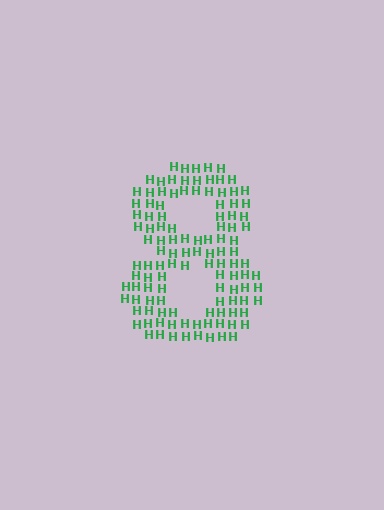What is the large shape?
The large shape is the digit 8.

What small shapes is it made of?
It is made of small letter H's.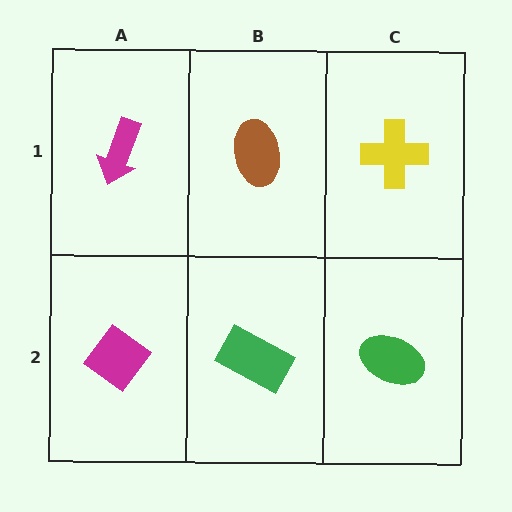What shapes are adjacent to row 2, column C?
A yellow cross (row 1, column C), a green rectangle (row 2, column B).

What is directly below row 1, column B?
A green rectangle.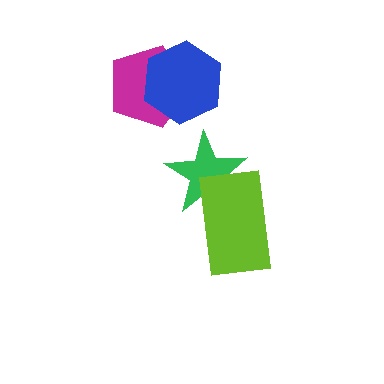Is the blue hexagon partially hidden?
No, no other shape covers it.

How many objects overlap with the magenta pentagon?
1 object overlaps with the magenta pentagon.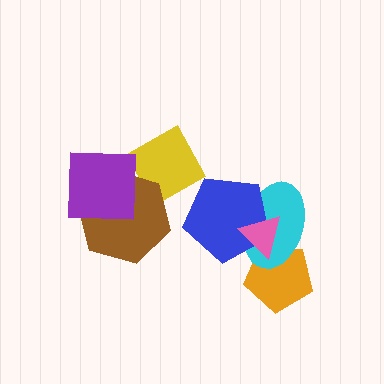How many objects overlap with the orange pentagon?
2 objects overlap with the orange pentagon.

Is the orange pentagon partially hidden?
Yes, it is partially covered by another shape.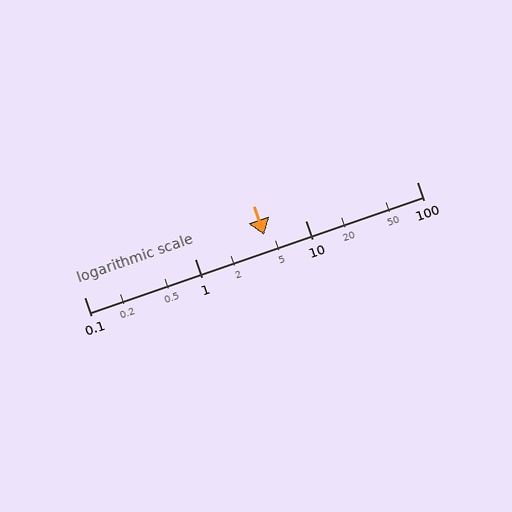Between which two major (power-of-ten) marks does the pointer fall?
The pointer is between 1 and 10.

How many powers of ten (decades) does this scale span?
The scale spans 3 decades, from 0.1 to 100.